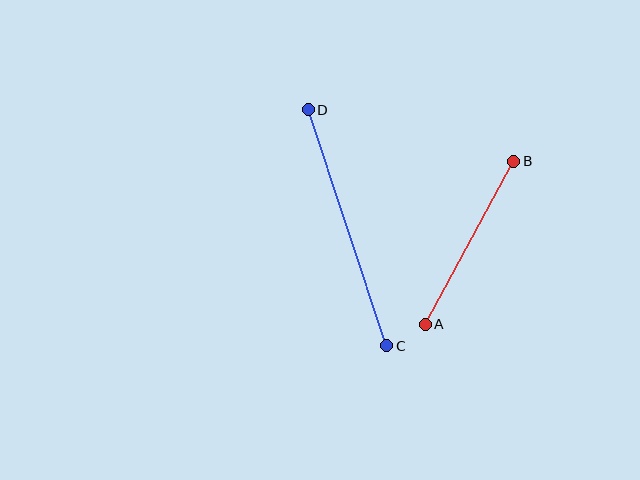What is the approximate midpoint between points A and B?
The midpoint is at approximately (470, 243) pixels.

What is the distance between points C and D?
The distance is approximately 249 pixels.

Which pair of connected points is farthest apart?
Points C and D are farthest apart.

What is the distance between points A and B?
The distance is approximately 185 pixels.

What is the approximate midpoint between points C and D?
The midpoint is at approximately (348, 228) pixels.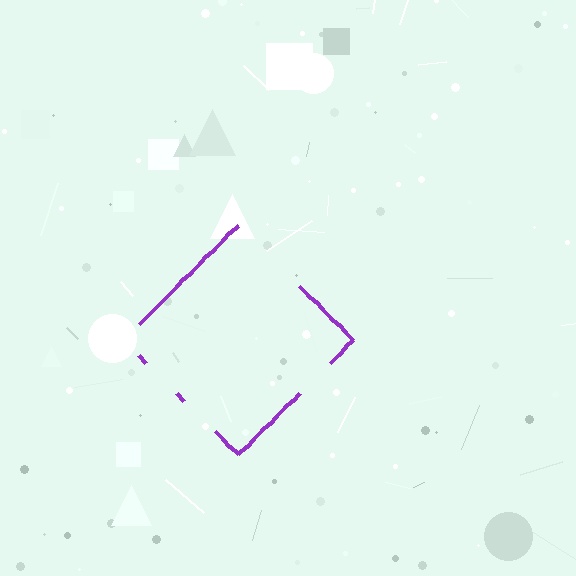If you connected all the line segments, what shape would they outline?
They would outline a diamond.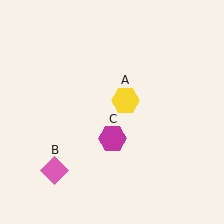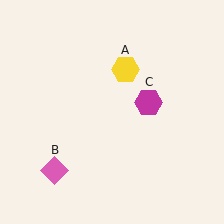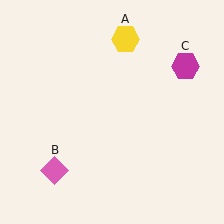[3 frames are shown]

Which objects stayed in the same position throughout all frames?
Pink diamond (object B) remained stationary.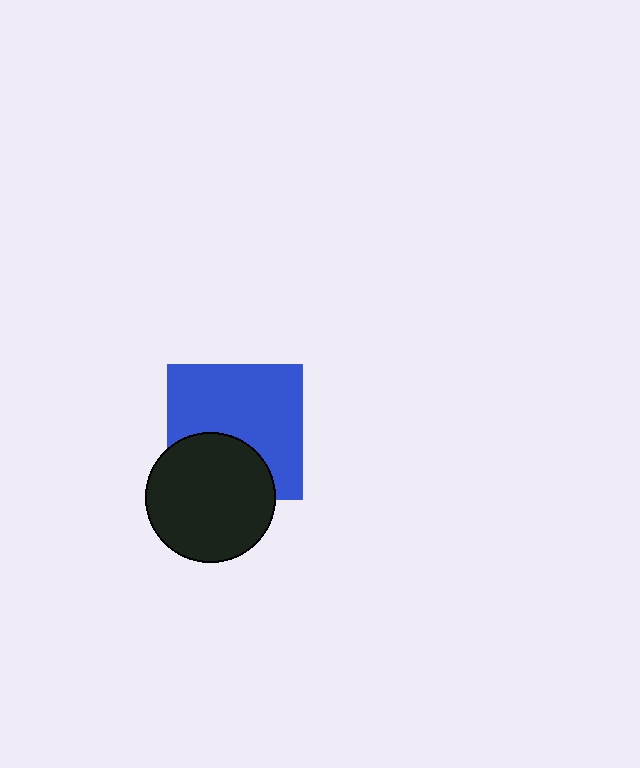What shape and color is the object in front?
The object in front is a black circle.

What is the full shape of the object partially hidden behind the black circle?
The partially hidden object is a blue square.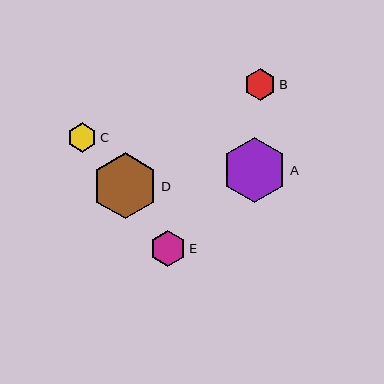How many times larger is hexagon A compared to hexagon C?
Hexagon A is approximately 2.2 times the size of hexagon C.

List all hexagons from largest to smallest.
From largest to smallest: D, A, E, B, C.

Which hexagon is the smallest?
Hexagon C is the smallest with a size of approximately 29 pixels.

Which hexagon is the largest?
Hexagon D is the largest with a size of approximately 66 pixels.